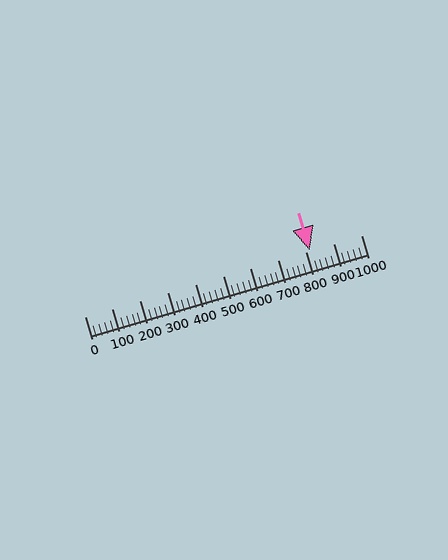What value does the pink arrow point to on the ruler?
The pink arrow points to approximately 815.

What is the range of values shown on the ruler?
The ruler shows values from 0 to 1000.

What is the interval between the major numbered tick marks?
The major tick marks are spaced 100 units apart.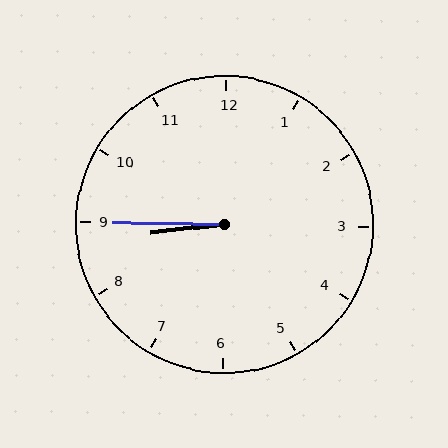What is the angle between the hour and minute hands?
Approximately 8 degrees.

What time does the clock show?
8:45.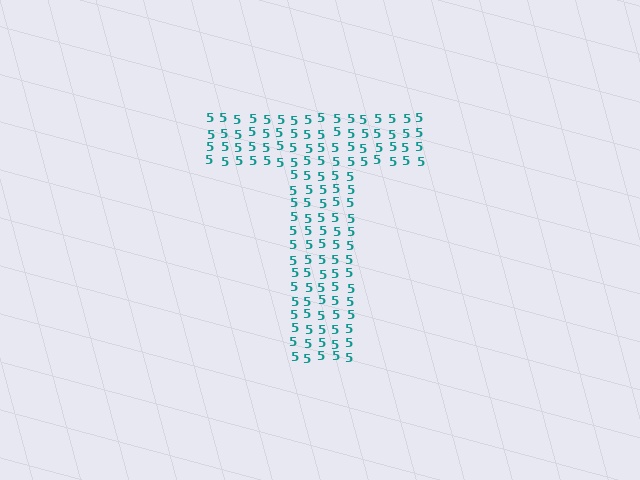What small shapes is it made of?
It is made of small digit 5's.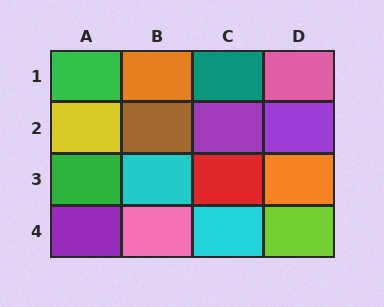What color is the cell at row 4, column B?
Pink.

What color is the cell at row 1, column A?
Green.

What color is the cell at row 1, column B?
Orange.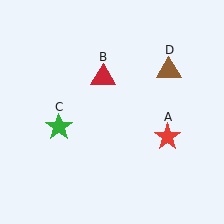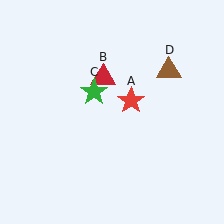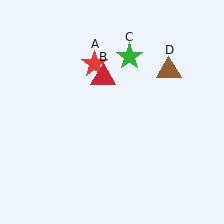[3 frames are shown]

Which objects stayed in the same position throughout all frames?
Red triangle (object B) and brown triangle (object D) remained stationary.